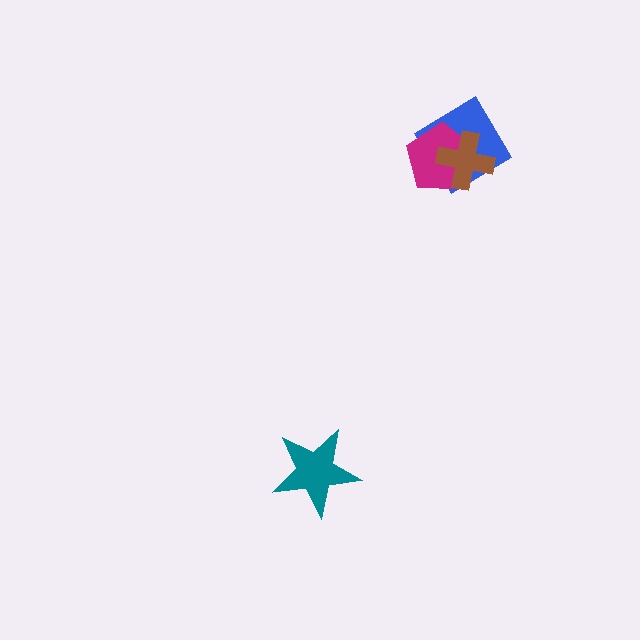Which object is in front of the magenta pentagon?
The brown cross is in front of the magenta pentagon.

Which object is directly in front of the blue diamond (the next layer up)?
The magenta pentagon is directly in front of the blue diamond.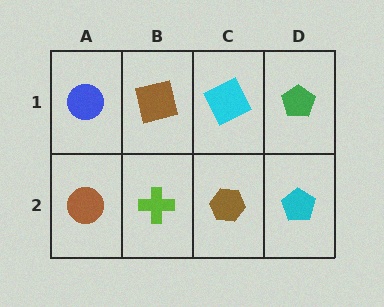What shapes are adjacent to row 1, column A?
A brown circle (row 2, column A), a brown square (row 1, column B).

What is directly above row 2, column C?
A cyan square.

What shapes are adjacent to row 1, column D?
A cyan pentagon (row 2, column D), a cyan square (row 1, column C).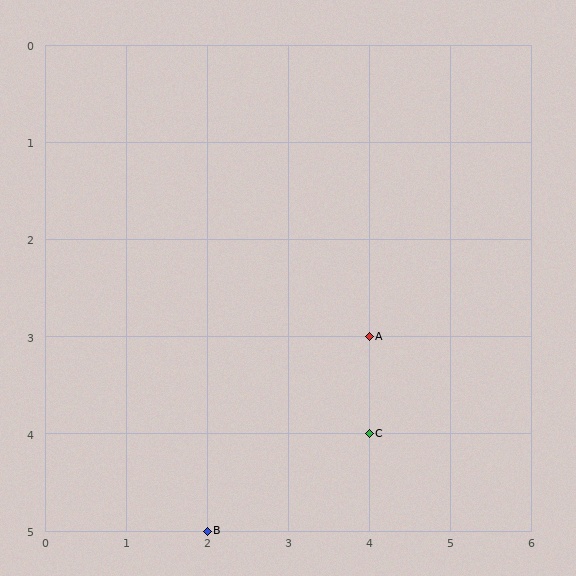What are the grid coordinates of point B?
Point B is at grid coordinates (2, 5).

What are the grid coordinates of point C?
Point C is at grid coordinates (4, 4).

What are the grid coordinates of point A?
Point A is at grid coordinates (4, 3).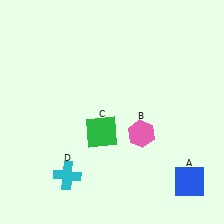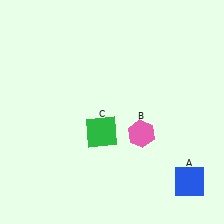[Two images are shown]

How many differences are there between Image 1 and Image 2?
There is 1 difference between the two images.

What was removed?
The cyan cross (D) was removed in Image 2.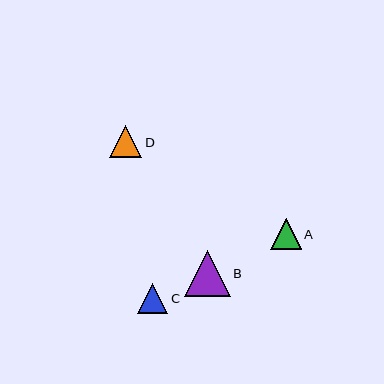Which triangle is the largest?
Triangle B is the largest with a size of approximately 46 pixels.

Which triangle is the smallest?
Triangle C is the smallest with a size of approximately 30 pixels.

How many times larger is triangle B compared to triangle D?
Triangle B is approximately 1.4 times the size of triangle D.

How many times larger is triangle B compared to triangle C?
Triangle B is approximately 1.5 times the size of triangle C.